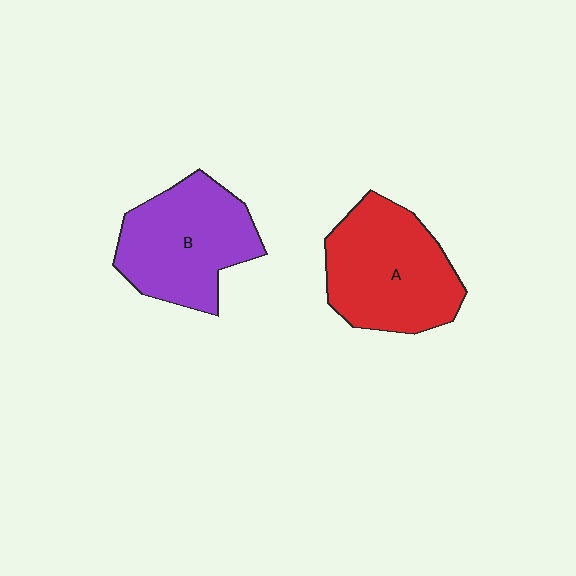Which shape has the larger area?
Shape A (red).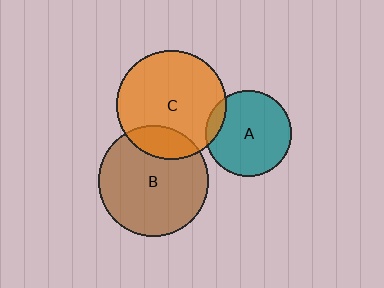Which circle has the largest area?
Circle B (brown).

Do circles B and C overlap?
Yes.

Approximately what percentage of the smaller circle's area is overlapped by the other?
Approximately 20%.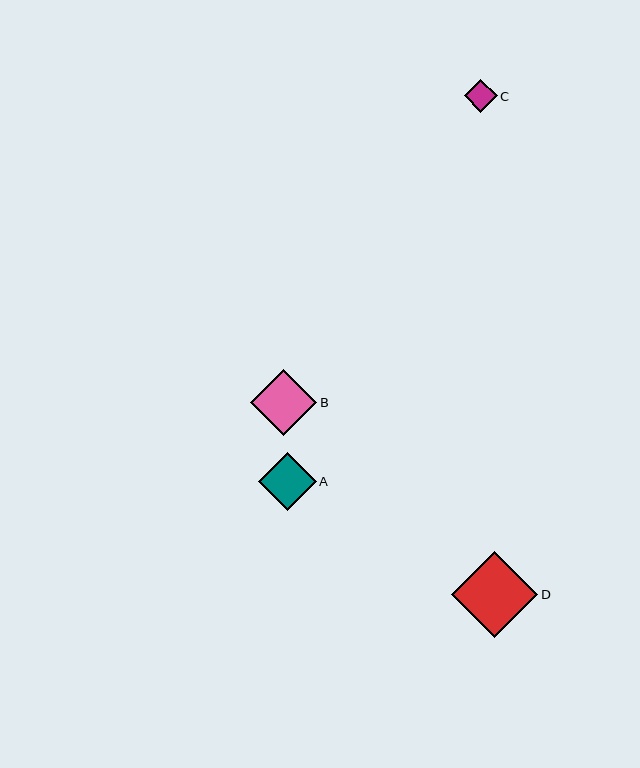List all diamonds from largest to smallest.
From largest to smallest: D, B, A, C.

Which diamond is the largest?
Diamond D is the largest with a size of approximately 86 pixels.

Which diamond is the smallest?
Diamond C is the smallest with a size of approximately 33 pixels.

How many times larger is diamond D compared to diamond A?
Diamond D is approximately 1.5 times the size of diamond A.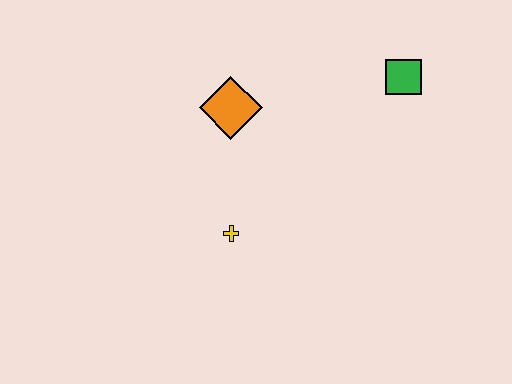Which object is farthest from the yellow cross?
The green square is farthest from the yellow cross.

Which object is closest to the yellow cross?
The orange diamond is closest to the yellow cross.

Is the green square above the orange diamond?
Yes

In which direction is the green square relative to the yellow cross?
The green square is to the right of the yellow cross.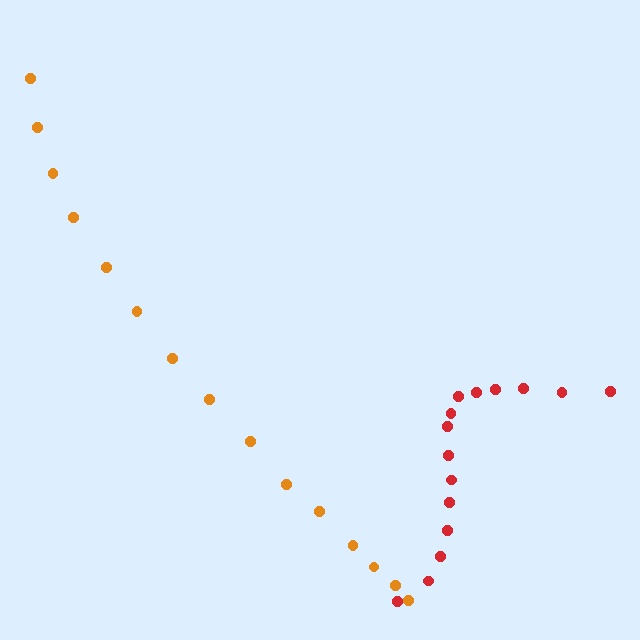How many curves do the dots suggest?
There are 2 distinct paths.